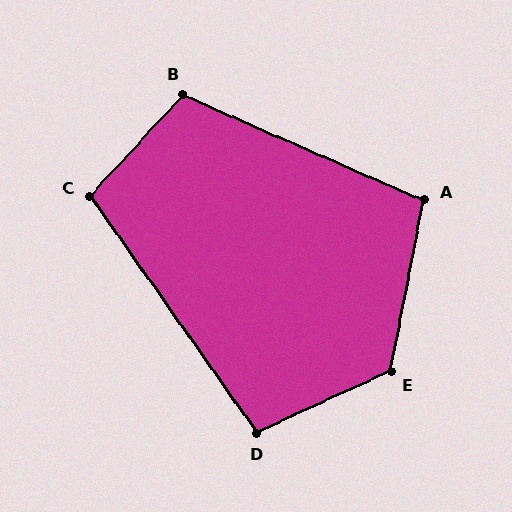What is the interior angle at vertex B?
Approximately 109 degrees (obtuse).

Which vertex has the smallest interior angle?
D, at approximately 100 degrees.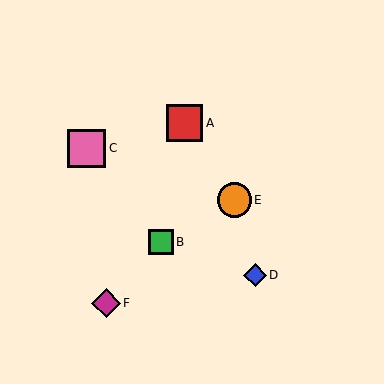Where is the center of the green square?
The center of the green square is at (161, 242).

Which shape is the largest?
The pink square (labeled C) is the largest.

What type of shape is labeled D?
Shape D is a blue diamond.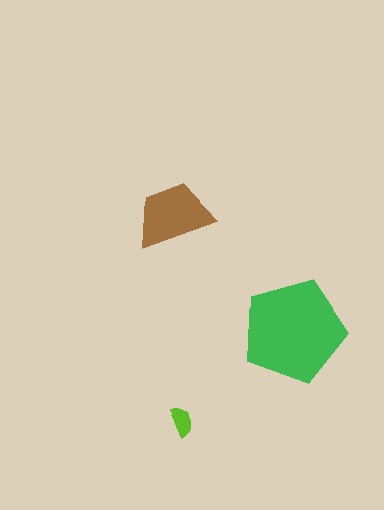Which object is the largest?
The green pentagon.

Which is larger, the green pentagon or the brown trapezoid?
The green pentagon.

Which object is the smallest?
The lime semicircle.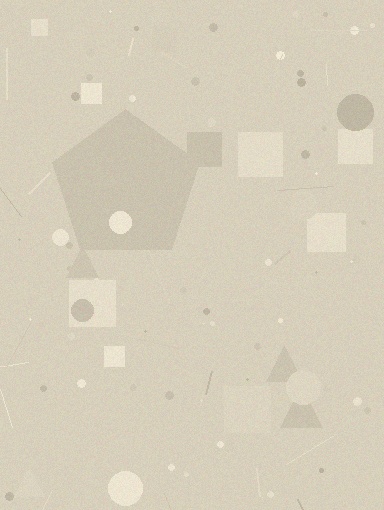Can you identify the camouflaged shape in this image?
The camouflaged shape is a pentagon.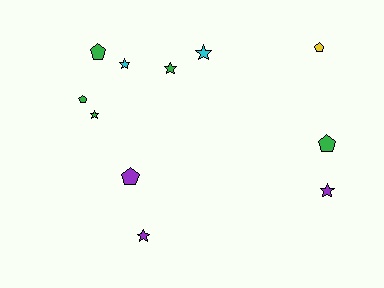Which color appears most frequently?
Green, with 5 objects.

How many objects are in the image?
There are 11 objects.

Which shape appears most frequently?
Star, with 6 objects.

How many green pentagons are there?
There are 3 green pentagons.